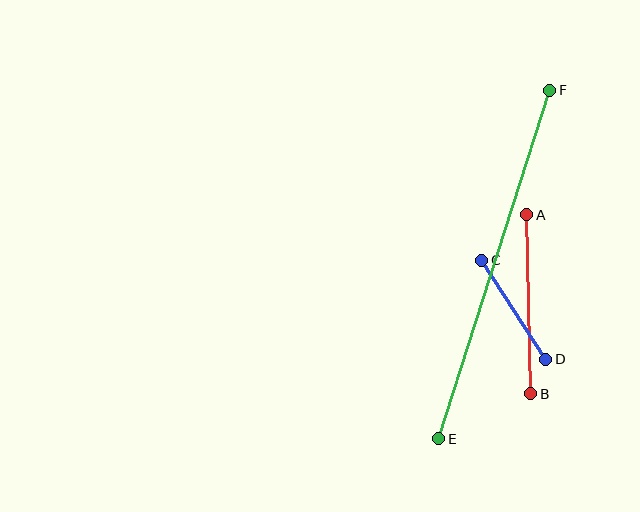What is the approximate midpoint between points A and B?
The midpoint is at approximately (529, 304) pixels.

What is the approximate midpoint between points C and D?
The midpoint is at approximately (514, 310) pixels.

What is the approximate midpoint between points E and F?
The midpoint is at approximately (494, 265) pixels.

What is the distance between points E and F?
The distance is approximately 366 pixels.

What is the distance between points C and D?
The distance is approximately 118 pixels.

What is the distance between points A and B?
The distance is approximately 179 pixels.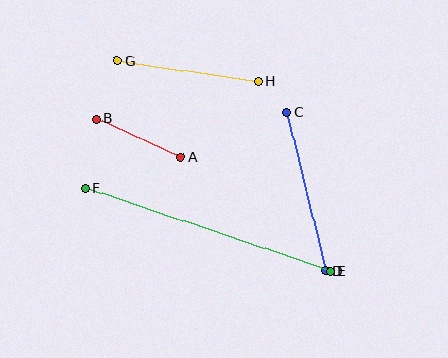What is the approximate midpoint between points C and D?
The midpoint is at approximately (306, 191) pixels.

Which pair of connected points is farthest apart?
Points E and F are farthest apart.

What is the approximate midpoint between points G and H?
The midpoint is at approximately (188, 71) pixels.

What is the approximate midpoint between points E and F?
The midpoint is at approximately (208, 229) pixels.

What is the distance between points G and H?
The distance is approximately 142 pixels.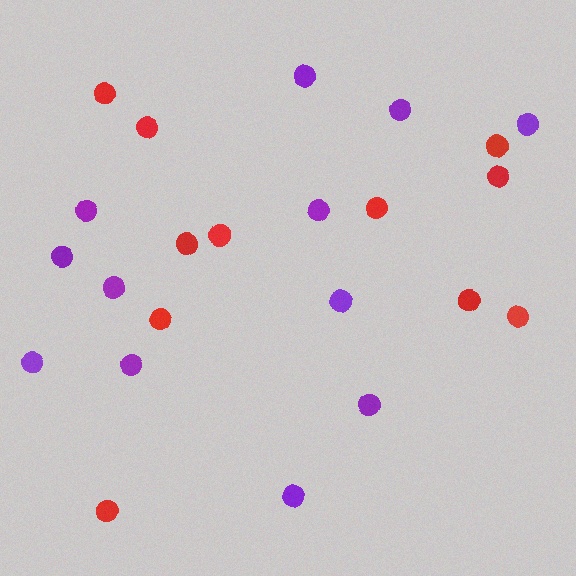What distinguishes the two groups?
There are 2 groups: one group of purple circles (12) and one group of red circles (11).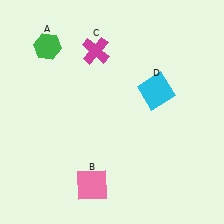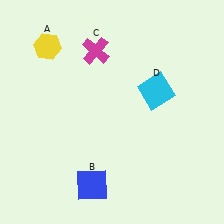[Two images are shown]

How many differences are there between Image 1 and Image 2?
There are 2 differences between the two images.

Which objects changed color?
A changed from green to yellow. B changed from pink to blue.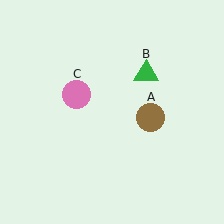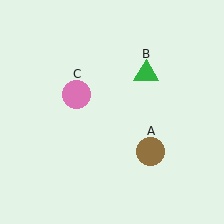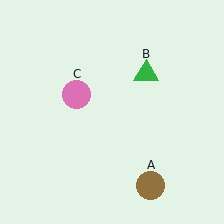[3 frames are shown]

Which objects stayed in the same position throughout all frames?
Green triangle (object B) and pink circle (object C) remained stationary.